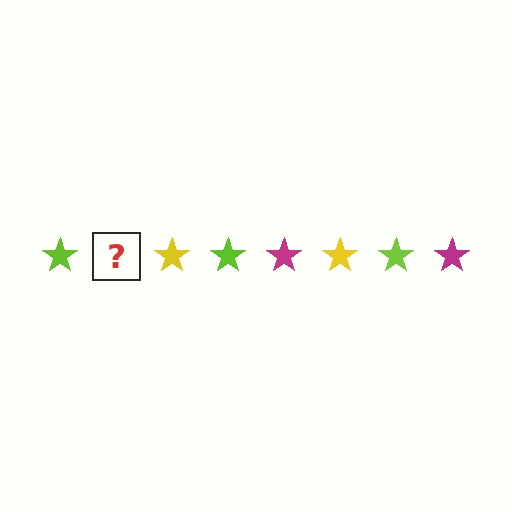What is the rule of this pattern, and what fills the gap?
The rule is that the pattern cycles through lime, magenta, yellow stars. The gap should be filled with a magenta star.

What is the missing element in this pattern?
The missing element is a magenta star.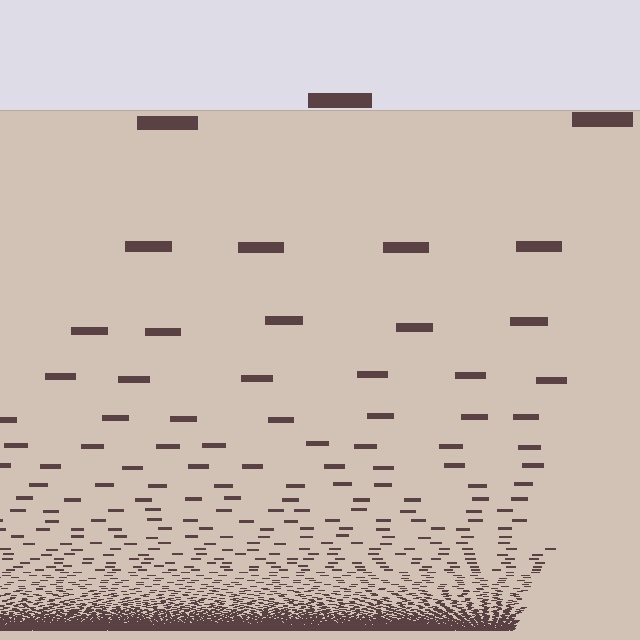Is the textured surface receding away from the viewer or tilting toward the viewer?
The surface appears to tilt toward the viewer. Texture elements get larger and sparser toward the top.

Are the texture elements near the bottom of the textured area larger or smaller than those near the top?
Smaller. The gradient is inverted — elements near the bottom are smaller and denser.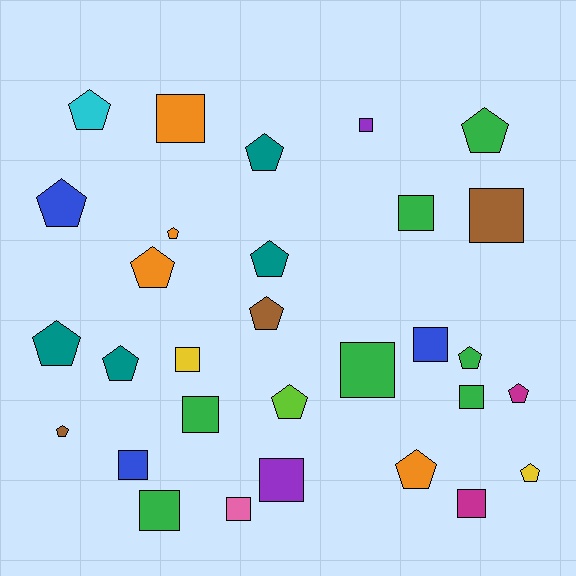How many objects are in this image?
There are 30 objects.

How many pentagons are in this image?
There are 16 pentagons.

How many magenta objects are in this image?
There are 2 magenta objects.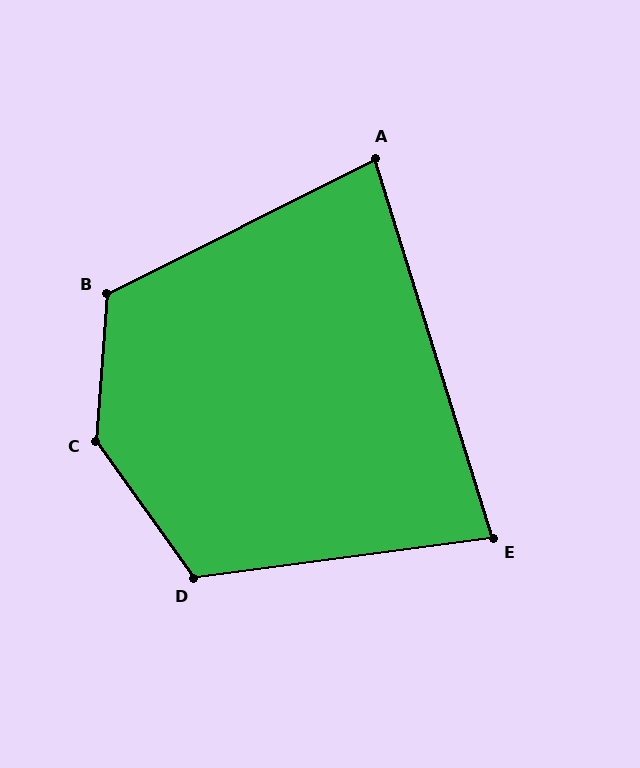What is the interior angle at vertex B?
Approximately 121 degrees (obtuse).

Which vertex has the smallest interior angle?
E, at approximately 80 degrees.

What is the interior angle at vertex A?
Approximately 81 degrees (acute).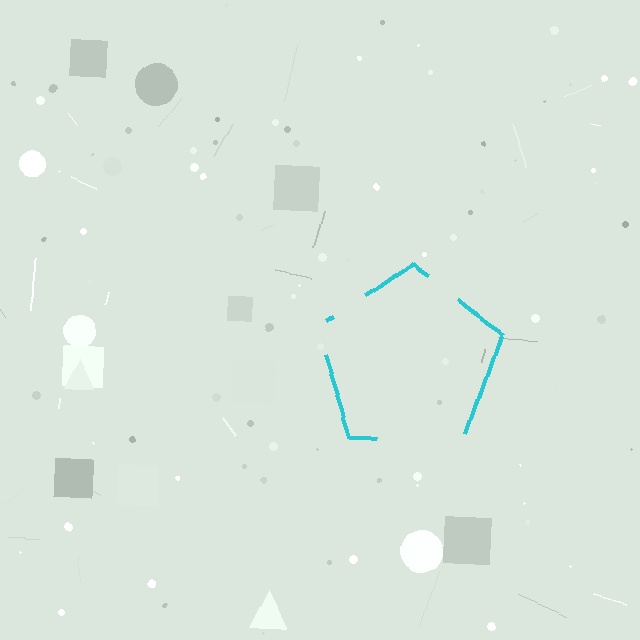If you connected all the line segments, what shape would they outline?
They would outline a pentagon.